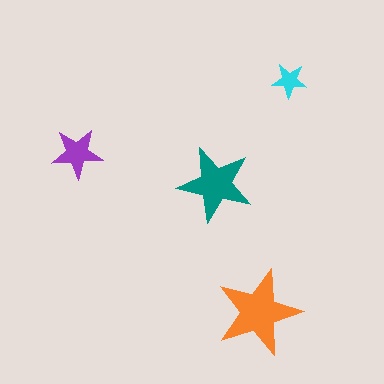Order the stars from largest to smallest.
the orange one, the teal one, the purple one, the cyan one.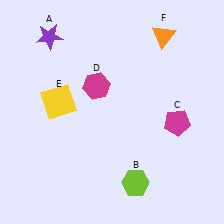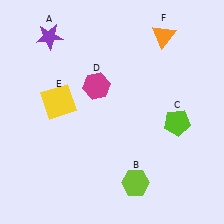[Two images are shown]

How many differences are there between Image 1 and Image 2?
There is 1 difference between the two images.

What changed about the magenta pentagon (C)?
In Image 1, C is magenta. In Image 2, it changed to lime.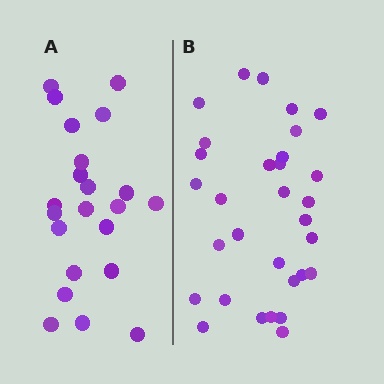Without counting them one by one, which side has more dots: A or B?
Region B (the right region) has more dots.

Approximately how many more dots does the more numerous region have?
Region B has roughly 8 or so more dots than region A.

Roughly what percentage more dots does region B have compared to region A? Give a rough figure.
About 40% more.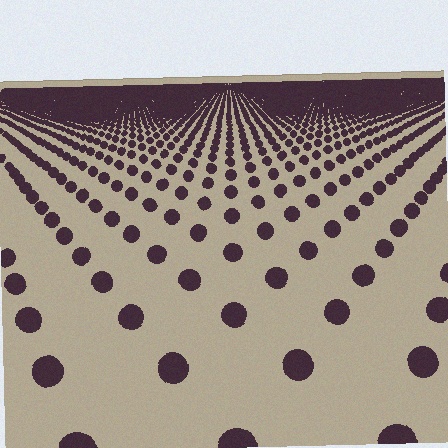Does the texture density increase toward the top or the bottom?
Density increases toward the top.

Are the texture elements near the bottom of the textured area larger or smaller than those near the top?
Larger. Near the bottom, elements are closer to the viewer and appear at a bigger on-screen size.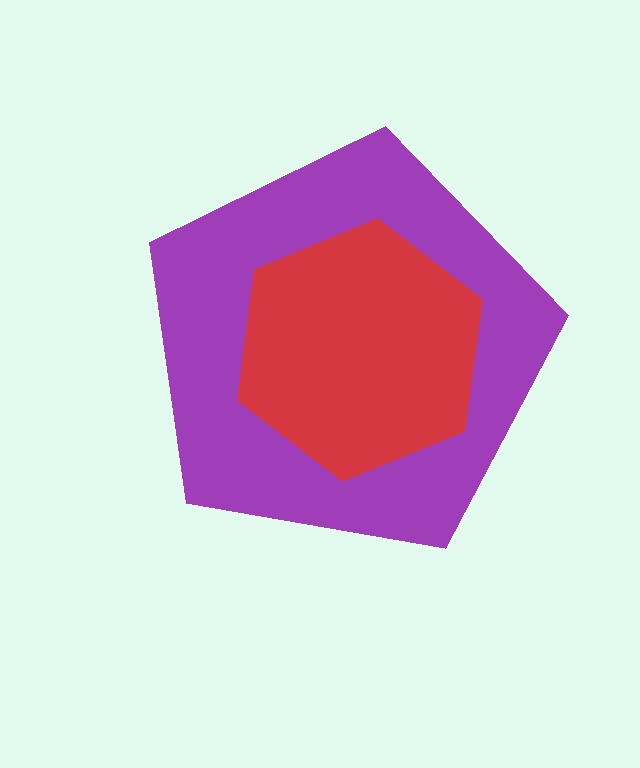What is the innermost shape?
The red hexagon.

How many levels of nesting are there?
2.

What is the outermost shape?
The purple pentagon.